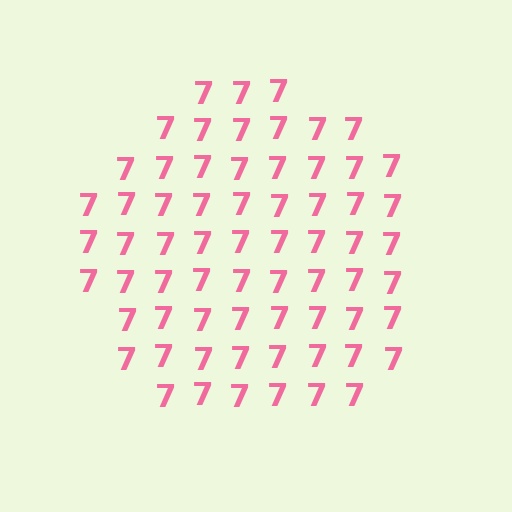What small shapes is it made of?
It is made of small digit 7's.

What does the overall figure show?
The overall figure shows a circle.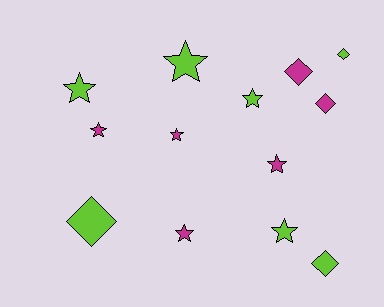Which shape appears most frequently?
Star, with 8 objects.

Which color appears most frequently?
Lime, with 7 objects.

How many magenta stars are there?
There are 4 magenta stars.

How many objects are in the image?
There are 13 objects.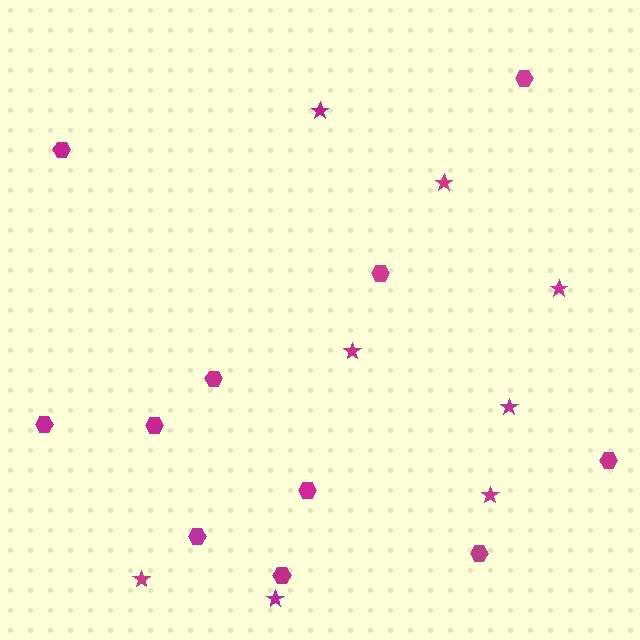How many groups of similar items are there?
There are 2 groups: one group of stars (8) and one group of hexagons (11).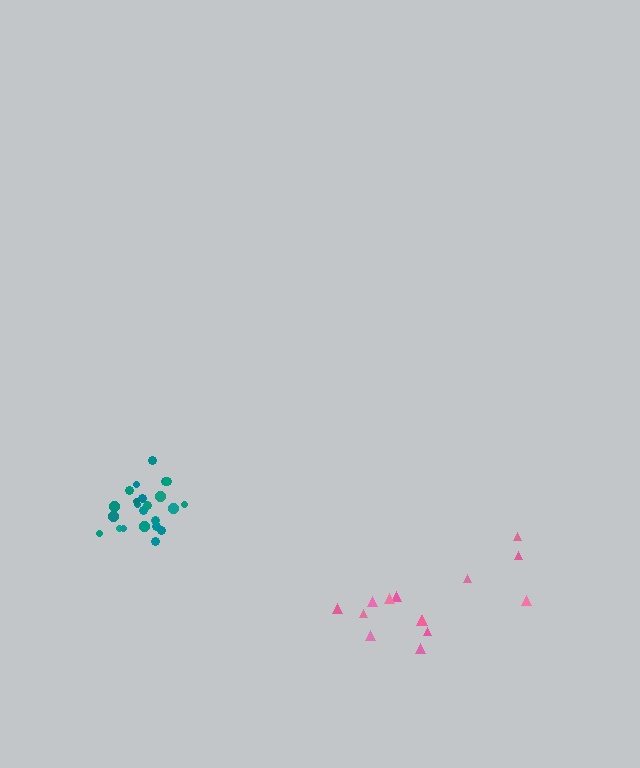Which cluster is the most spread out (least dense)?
Pink.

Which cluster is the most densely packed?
Teal.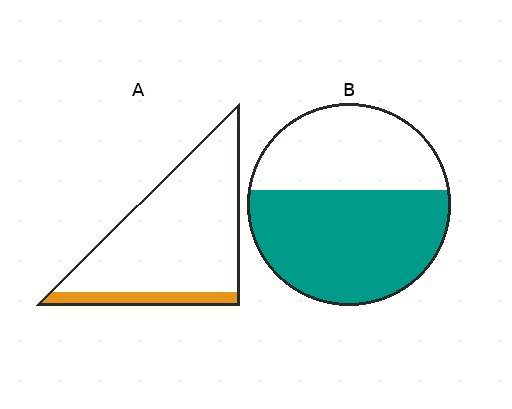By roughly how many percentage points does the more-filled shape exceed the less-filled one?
By roughly 45 percentage points (B over A).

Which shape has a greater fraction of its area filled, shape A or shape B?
Shape B.